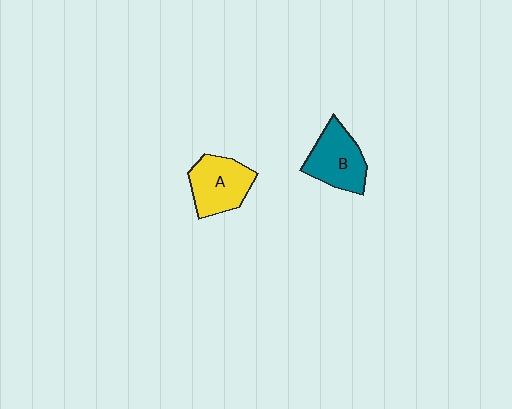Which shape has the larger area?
Shape B (teal).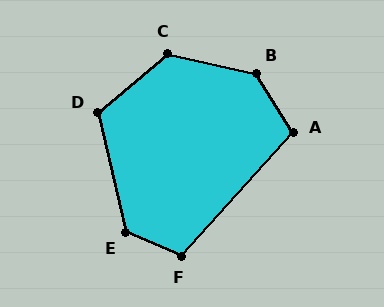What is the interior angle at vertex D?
Approximately 117 degrees (obtuse).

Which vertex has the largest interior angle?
B, at approximately 134 degrees.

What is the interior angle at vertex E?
Approximately 126 degrees (obtuse).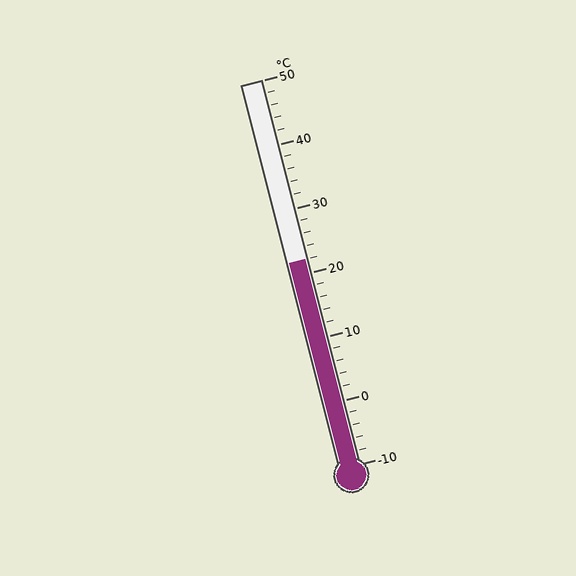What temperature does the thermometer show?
The thermometer shows approximately 22°C.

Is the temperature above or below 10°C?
The temperature is above 10°C.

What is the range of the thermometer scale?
The thermometer scale ranges from -10°C to 50°C.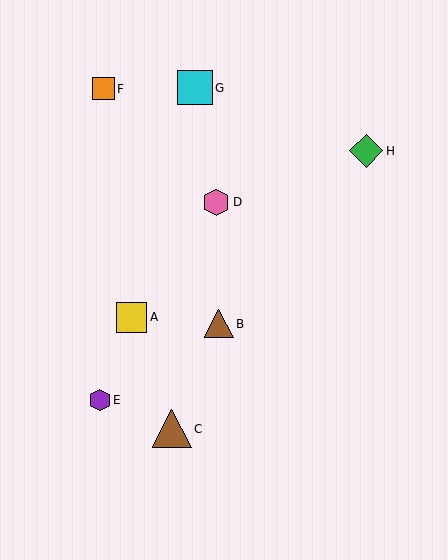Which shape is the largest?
The brown triangle (labeled C) is the largest.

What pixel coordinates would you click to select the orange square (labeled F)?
Click at (103, 89) to select the orange square F.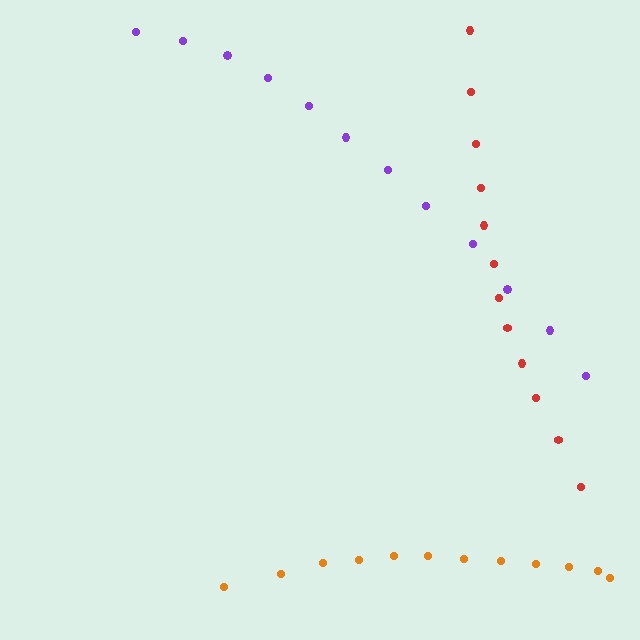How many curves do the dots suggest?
There are 3 distinct paths.